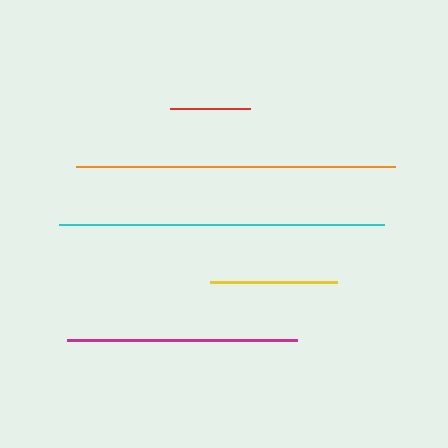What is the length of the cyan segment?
The cyan segment is approximately 325 pixels long.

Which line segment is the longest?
The cyan line is the longest at approximately 325 pixels.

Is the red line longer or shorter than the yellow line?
The yellow line is longer than the red line.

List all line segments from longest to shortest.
From longest to shortest: cyan, orange, magenta, yellow, red.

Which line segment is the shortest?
The red line is the shortest at approximately 81 pixels.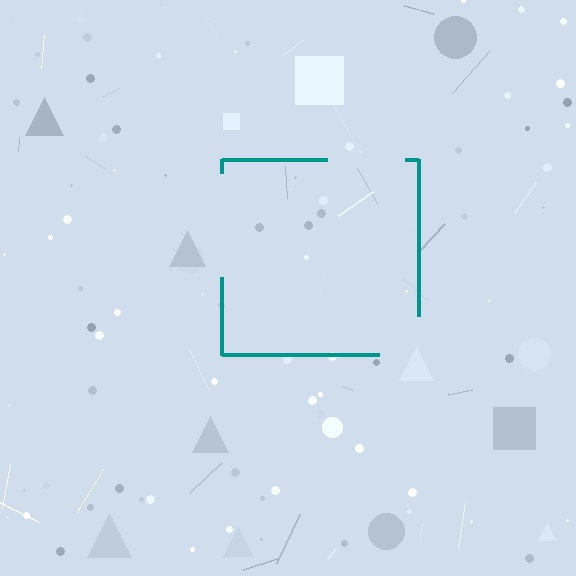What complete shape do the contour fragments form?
The contour fragments form a square.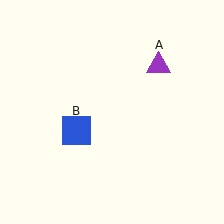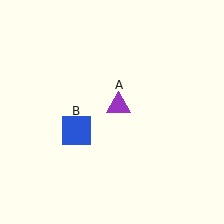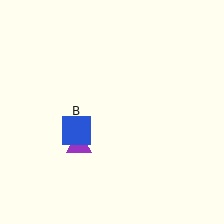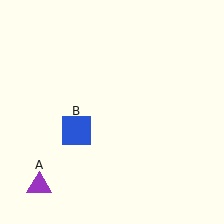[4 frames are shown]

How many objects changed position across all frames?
1 object changed position: purple triangle (object A).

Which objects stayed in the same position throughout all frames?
Blue square (object B) remained stationary.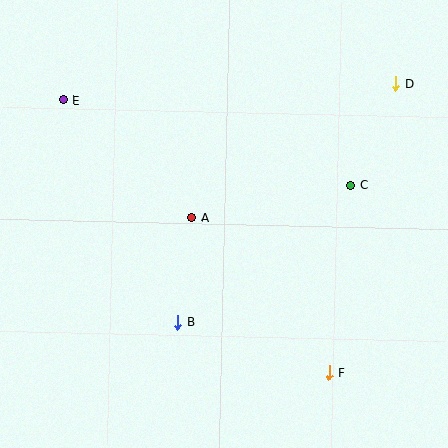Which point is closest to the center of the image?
Point A at (192, 217) is closest to the center.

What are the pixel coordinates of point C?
Point C is at (351, 185).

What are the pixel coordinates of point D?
Point D is at (396, 84).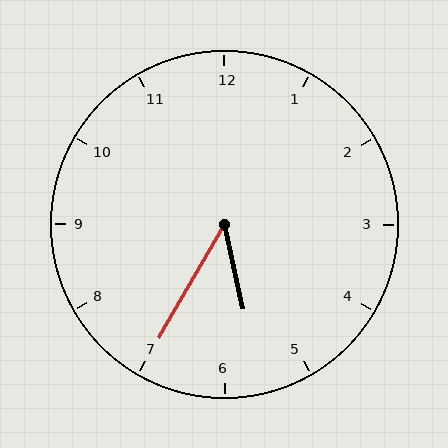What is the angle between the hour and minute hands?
Approximately 42 degrees.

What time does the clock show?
5:35.